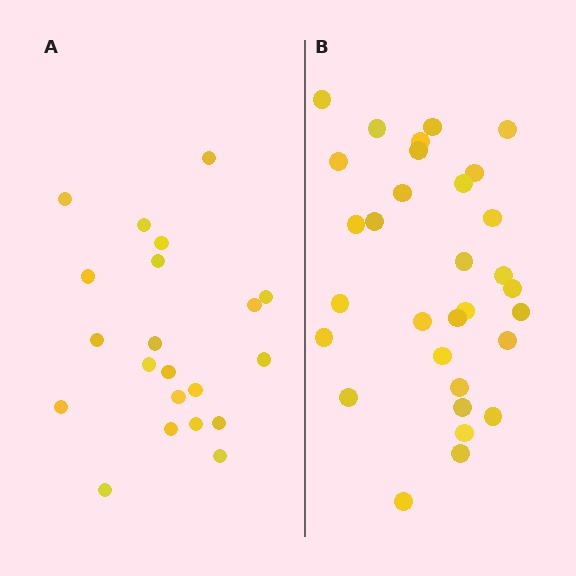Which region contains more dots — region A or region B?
Region B (the right region) has more dots.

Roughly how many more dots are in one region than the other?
Region B has roughly 10 or so more dots than region A.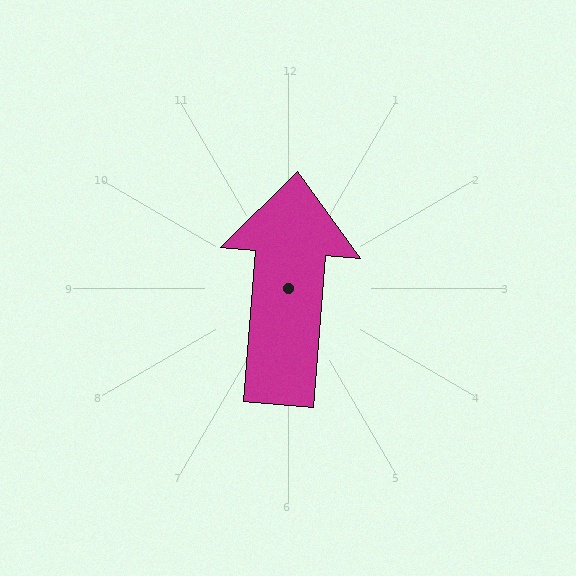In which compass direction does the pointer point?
North.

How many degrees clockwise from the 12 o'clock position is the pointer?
Approximately 5 degrees.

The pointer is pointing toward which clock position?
Roughly 12 o'clock.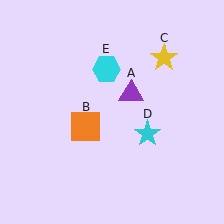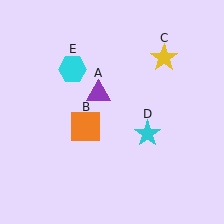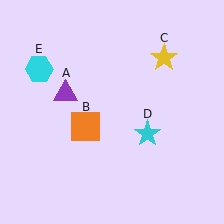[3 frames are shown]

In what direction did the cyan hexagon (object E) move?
The cyan hexagon (object E) moved left.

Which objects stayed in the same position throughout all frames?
Orange square (object B) and yellow star (object C) and cyan star (object D) remained stationary.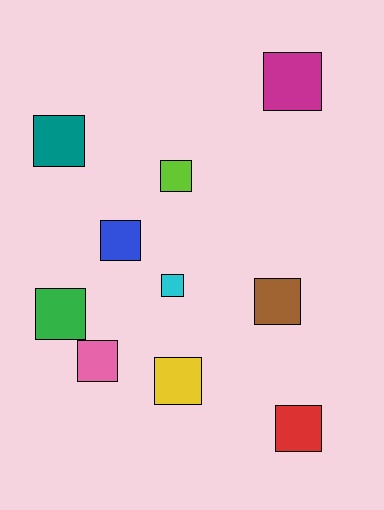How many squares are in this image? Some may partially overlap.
There are 10 squares.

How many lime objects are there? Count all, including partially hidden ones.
There is 1 lime object.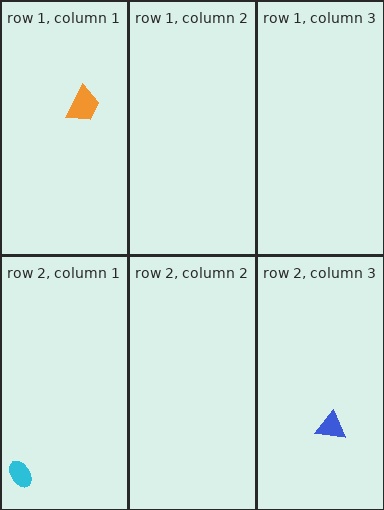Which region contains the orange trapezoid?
The row 1, column 1 region.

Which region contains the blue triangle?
The row 2, column 3 region.